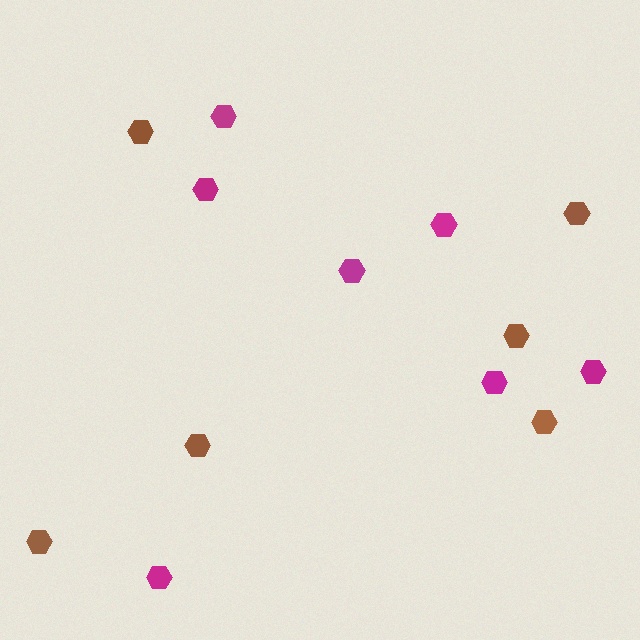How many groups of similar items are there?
There are 2 groups: one group of brown hexagons (6) and one group of magenta hexagons (7).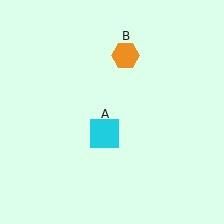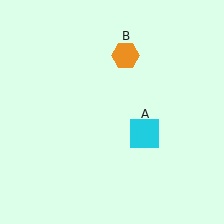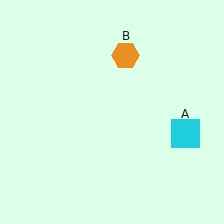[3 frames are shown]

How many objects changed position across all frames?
1 object changed position: cyan square (object A).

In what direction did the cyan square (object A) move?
The cyan square (object A) moved right.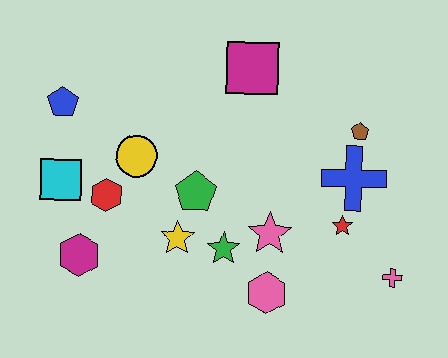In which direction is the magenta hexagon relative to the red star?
The magenta hexagon is to the left of the red star.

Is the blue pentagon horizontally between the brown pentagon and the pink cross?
No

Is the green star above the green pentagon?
No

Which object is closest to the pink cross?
The red star is closest to the pink cross.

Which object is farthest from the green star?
The blue pentagon is farthest from the green star.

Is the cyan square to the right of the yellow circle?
No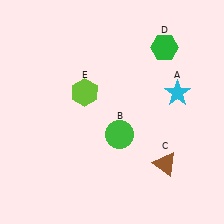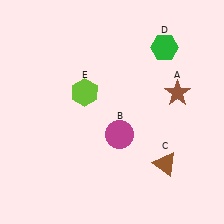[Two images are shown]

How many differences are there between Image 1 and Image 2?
There are 2 differences between the two images.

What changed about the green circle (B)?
In Image 1, B is green. In Image 2, it changed to magenta.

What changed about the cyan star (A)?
In Image 1, A is cyan. In Image 2, it changed to brown.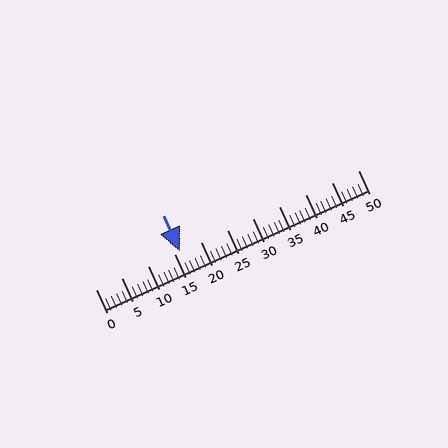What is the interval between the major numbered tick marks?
The major tick marks are spaced 5 units apart.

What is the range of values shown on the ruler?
The ruler shows values from 0 to 50.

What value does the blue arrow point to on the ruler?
The blue arrow points to approximately 16.